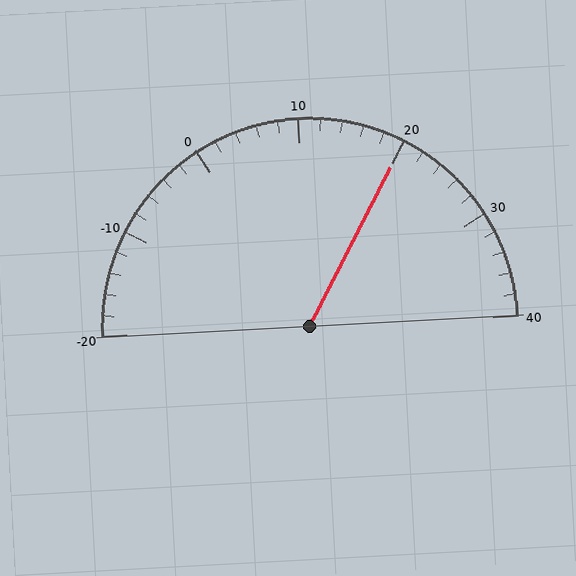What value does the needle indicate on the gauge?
The needle indicates approximately 20.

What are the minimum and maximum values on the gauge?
The gauge ranges from -20 to 40.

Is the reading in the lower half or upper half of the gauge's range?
The reading is in the upper half of the range (-20 to 40).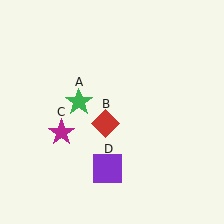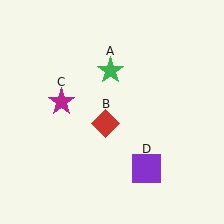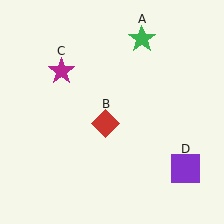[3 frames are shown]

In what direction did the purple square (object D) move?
The purple square (object D) moved right.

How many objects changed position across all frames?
3 objects changed position: green star (object A), magenta star (object C), purple square (object D).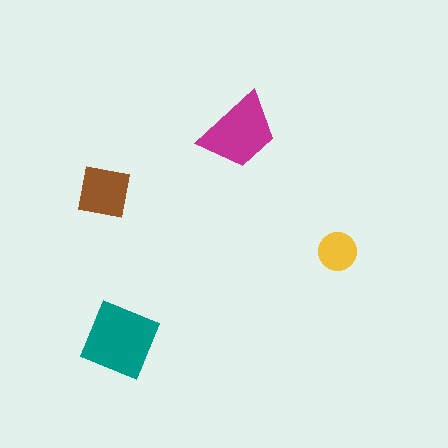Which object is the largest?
The teal diamond.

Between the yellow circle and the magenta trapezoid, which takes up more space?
The magenta trapezoid.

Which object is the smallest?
The yellow circle.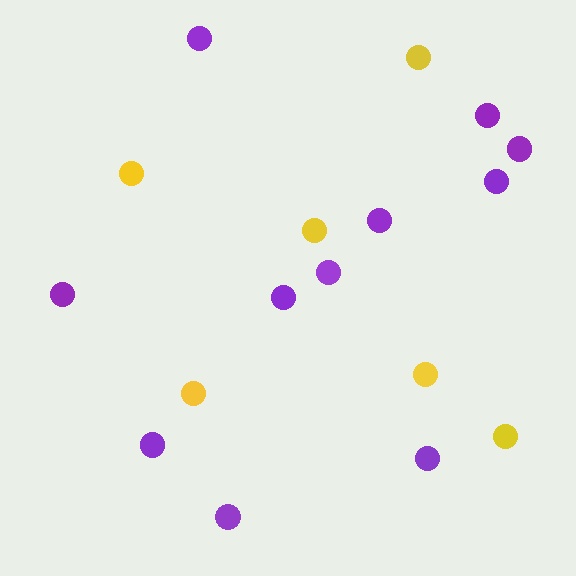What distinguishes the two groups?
There are 2 groups: one group of yellow circles (6) and one group of purple circles (11).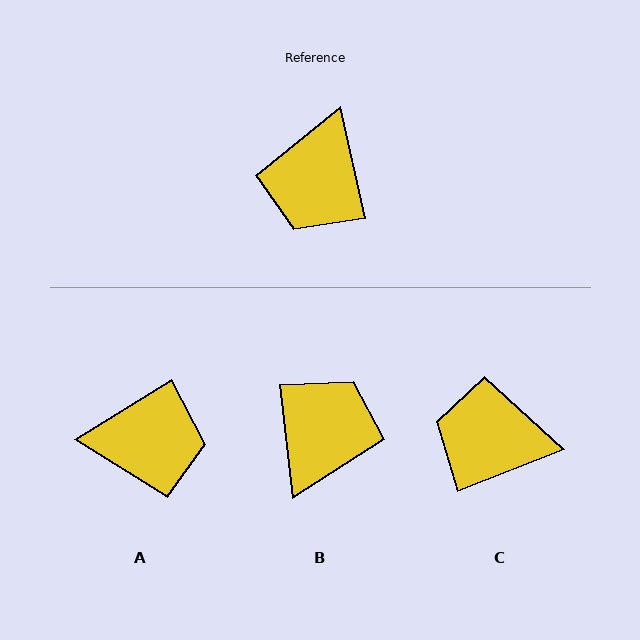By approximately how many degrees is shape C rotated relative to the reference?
Approximately 82 degrees clockwise.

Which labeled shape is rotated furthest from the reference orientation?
B, about 174 degrees away.